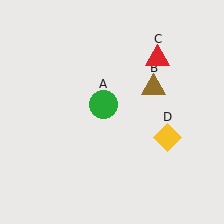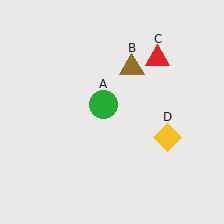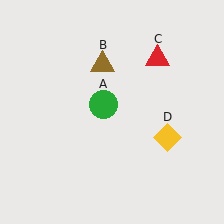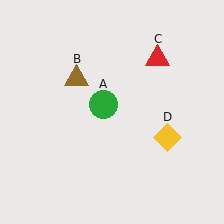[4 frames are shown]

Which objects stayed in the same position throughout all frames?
Green circle (object A) and red triangle (object C) and yellow diamond (object D) remained stationary.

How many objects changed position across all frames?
1 object changed position: brown triangle (object B).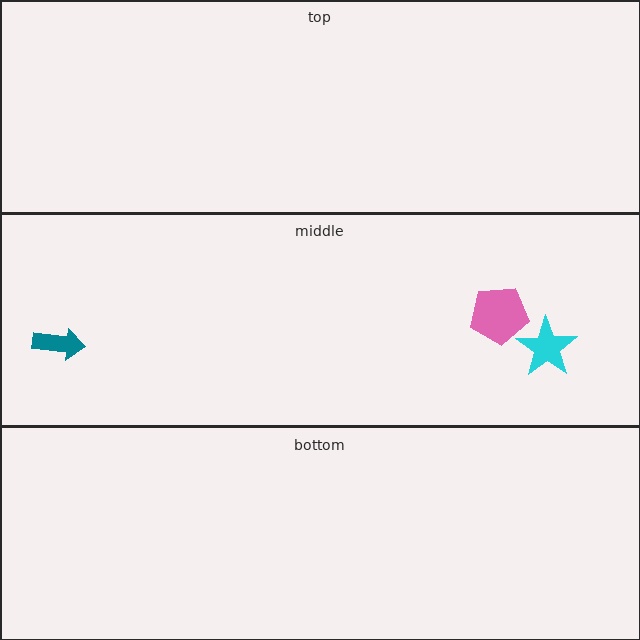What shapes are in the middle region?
The teal arrow, the cyan star, the pink pentagon.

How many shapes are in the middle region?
3.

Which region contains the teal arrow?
The middle region.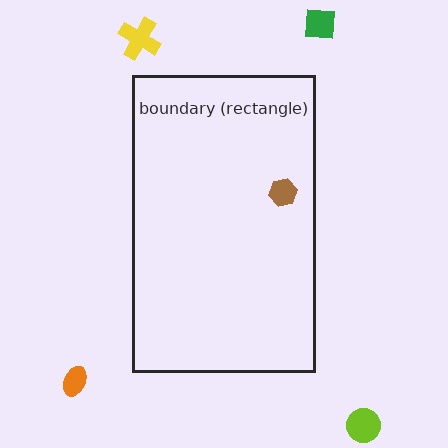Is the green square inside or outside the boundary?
Outside.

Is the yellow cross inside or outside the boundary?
Outside.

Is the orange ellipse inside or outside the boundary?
Outside.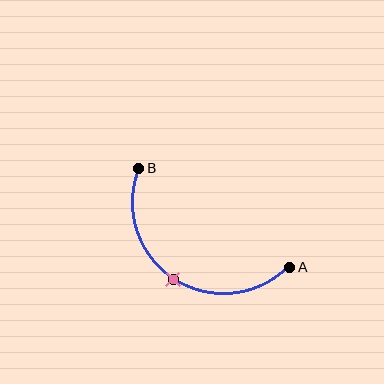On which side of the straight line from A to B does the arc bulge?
The arc bulges below the straight line connecting A and B.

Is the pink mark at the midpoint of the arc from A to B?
Yes. The pink mark lies on the arc at equal arc-length from both A and B — it is the arc midpoint.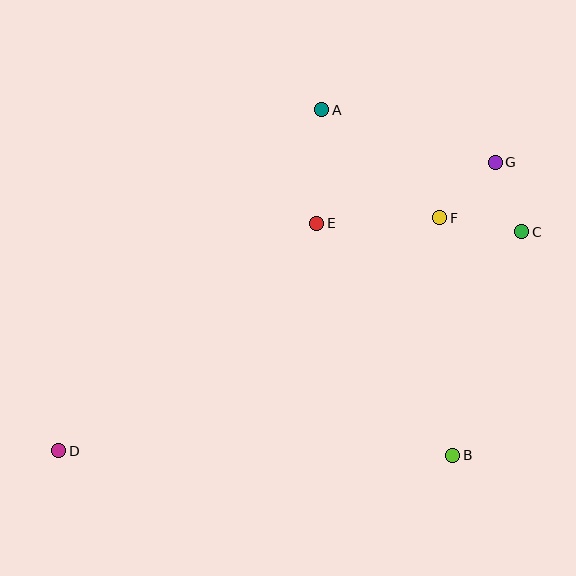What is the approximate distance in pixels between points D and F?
The distance between D and F is approximately 447 pixels.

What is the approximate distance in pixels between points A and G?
The distance between A and G is approximately 181 pixels.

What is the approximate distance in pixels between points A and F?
The distance between A and F is approximately 160 pixels.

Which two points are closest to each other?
Points C and G are closest to each other.